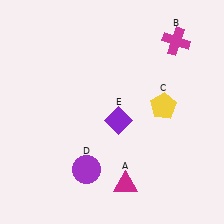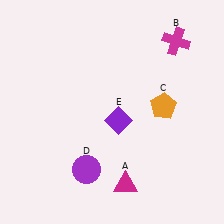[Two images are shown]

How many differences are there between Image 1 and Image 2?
There is 1 difference between the two images.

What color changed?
The pentagon (C) changed from yellow in Image 1 to orange in Image 2.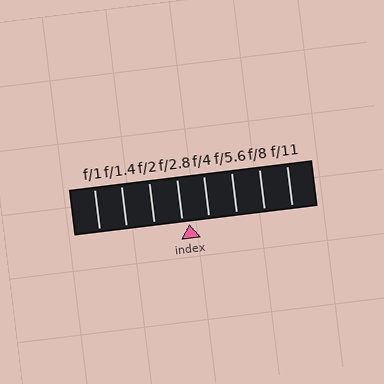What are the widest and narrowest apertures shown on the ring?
The widest aperture shown is f/1 and the narrowest is f/11.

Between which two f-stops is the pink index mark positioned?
The index mark is between f/2.8 and f/4.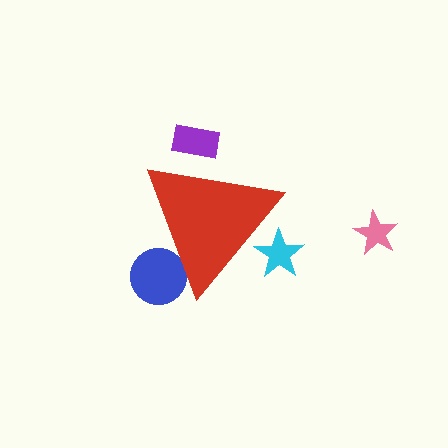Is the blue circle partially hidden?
Yes, the blue circle is partially hidden behind the red triangle.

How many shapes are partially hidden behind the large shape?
3 shapes are partially hidden.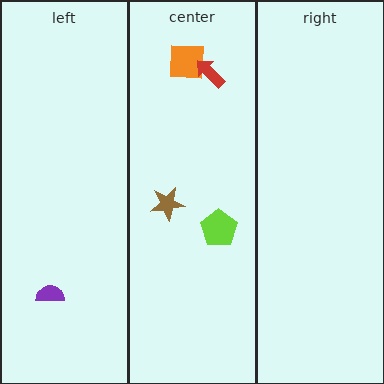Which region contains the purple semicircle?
The left region.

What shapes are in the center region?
The brown star, the orange square, the red arrow, the lime pentagon.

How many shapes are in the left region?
1.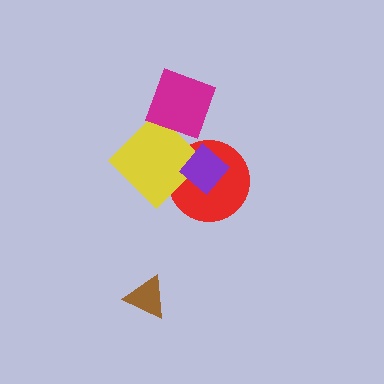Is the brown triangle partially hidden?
No, no other shape covers it.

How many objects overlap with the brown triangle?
0 objects overlap with the brown triangle.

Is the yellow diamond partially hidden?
Yes, it is partially covered by another shape.